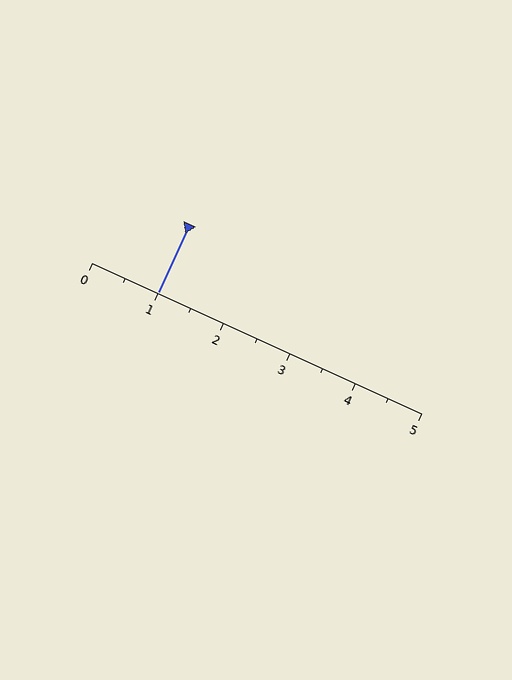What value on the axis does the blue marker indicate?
The marker indicates approximately 1.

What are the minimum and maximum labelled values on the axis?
The axis runs from 0 to 5.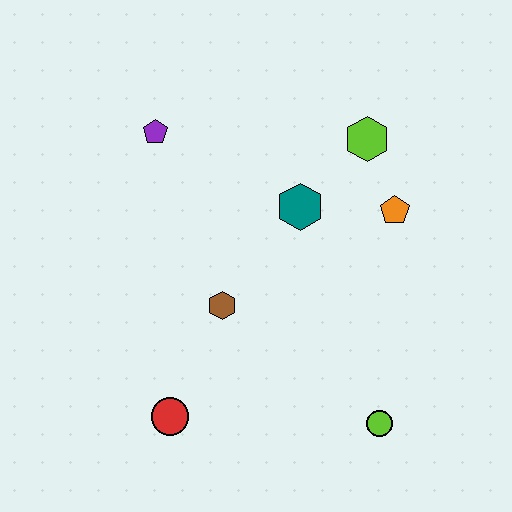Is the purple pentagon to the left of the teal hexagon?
Yes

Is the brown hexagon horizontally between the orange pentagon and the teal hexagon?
No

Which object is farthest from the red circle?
The lime hexagon is farthest from the red circle.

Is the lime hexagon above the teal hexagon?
Yes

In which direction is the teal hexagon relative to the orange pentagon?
The teal hexagon is to the left of the orange pentagon.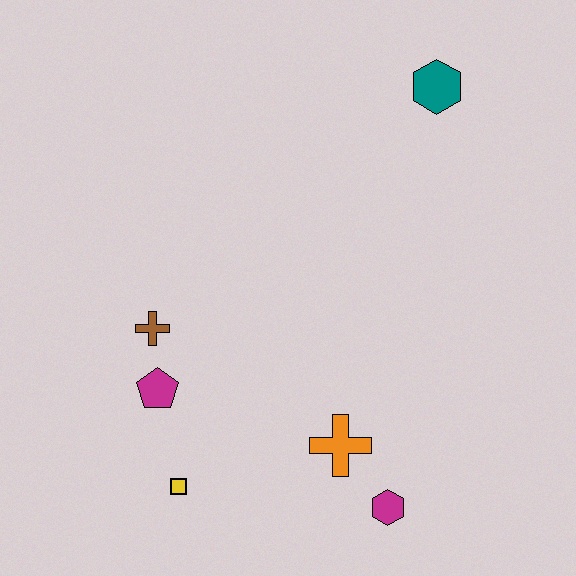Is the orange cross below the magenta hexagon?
No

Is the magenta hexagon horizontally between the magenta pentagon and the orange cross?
No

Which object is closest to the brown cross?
The magenta pentagon is closest to the brown cross.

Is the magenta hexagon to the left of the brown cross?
No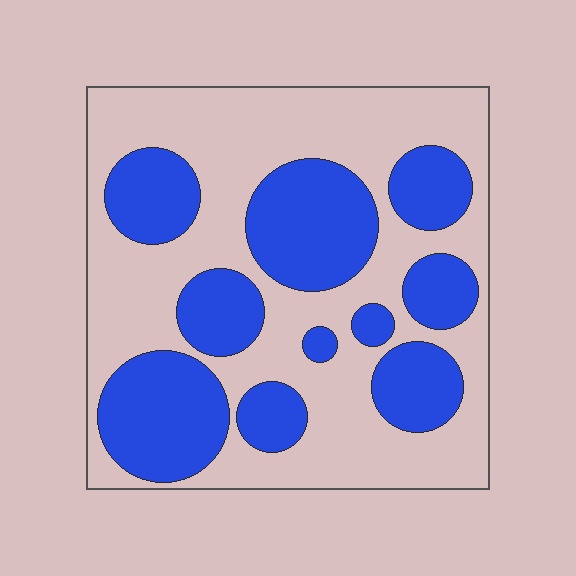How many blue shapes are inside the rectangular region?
10.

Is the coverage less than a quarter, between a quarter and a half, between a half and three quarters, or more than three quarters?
Between a quarter and a half.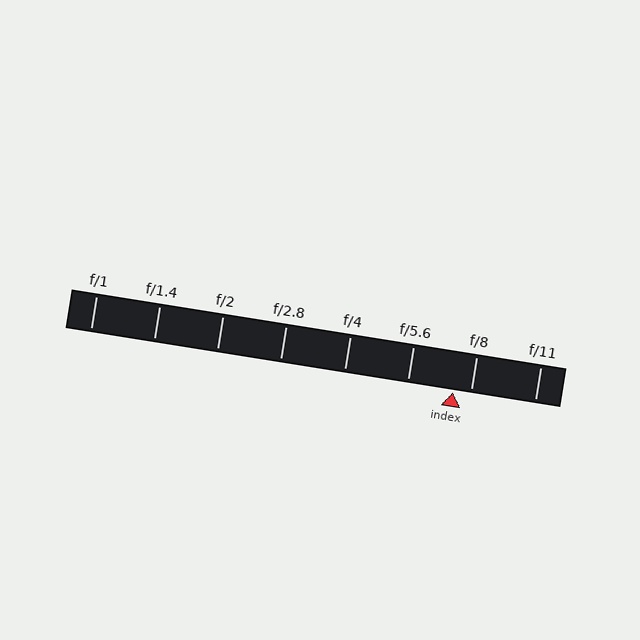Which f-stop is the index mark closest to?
The index mark is closest to f/8.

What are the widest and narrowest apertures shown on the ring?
The widest aperture shown is f/1 and the narrowest is f/11.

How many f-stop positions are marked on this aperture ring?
There are 8 f-stop positions marked.